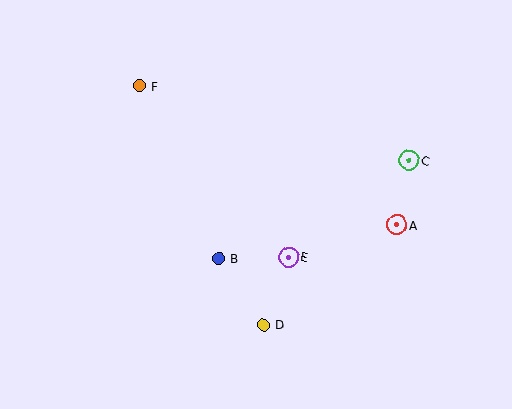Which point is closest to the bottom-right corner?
Point A is closest to the bottom-right corner.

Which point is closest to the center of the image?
Point E at (289, 257) is closest to the center.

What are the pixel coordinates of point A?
Point A is at (397, 225).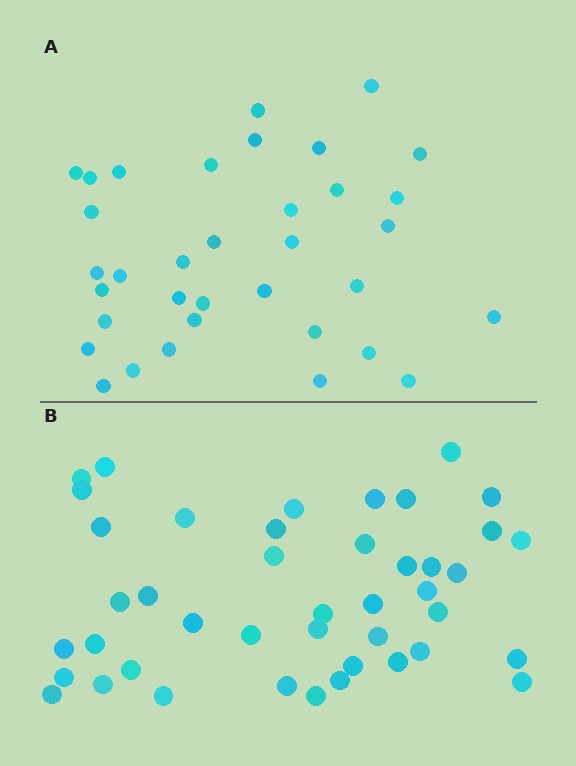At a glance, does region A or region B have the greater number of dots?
Region B (the bottom region) has more dots.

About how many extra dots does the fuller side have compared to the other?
Region B has roughly 8 or so more dots than region A.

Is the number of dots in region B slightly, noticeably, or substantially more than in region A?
Region B has only slightly more — the two regions are fairly close. The ratio is roughly 1.2 to 1.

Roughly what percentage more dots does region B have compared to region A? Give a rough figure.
About 25% more.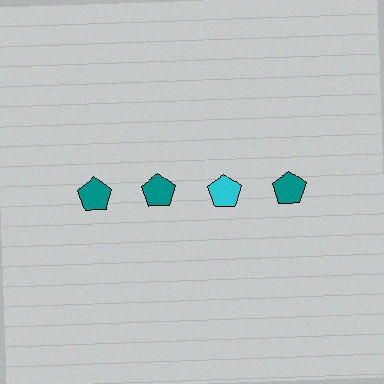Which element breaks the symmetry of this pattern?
The cyan pentagon in the top row, center column breaks the symmetry. All other shapes are teal pentagons.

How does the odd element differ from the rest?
It has a different color: cyan instead of teal.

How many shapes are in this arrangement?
There are 4 shapes arranged in a grid pattern.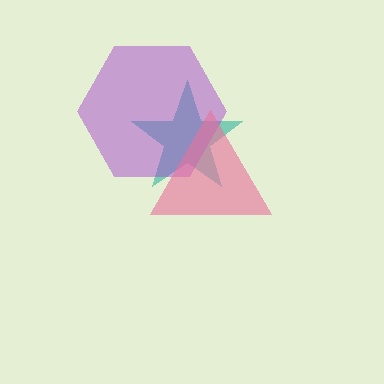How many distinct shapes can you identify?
There are 3 distinct shapes: a teal star, a purple hexagon, a pink triangle.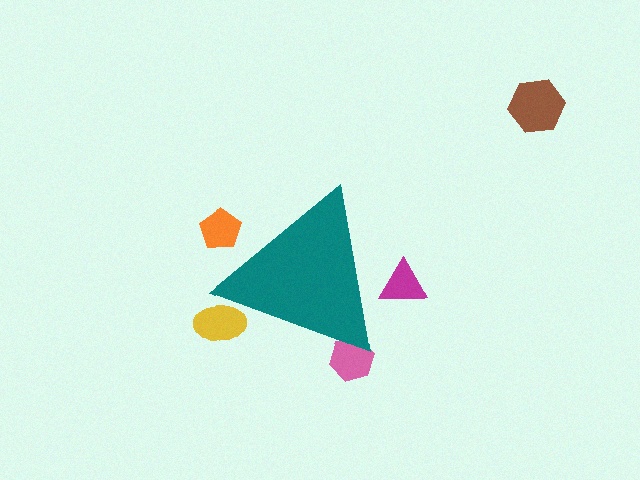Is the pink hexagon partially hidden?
Yes, the pink hexagon is partially hidden behind the teal triangle.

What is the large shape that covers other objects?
A teal triangle.